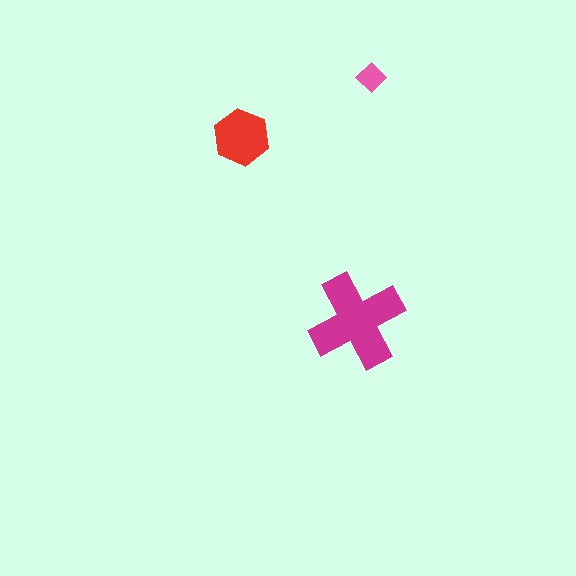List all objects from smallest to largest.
The pink diamond, the red hexagon, the magenta cross.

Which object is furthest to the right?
The pink diamond is rightmost.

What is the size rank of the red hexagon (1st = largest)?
2nd.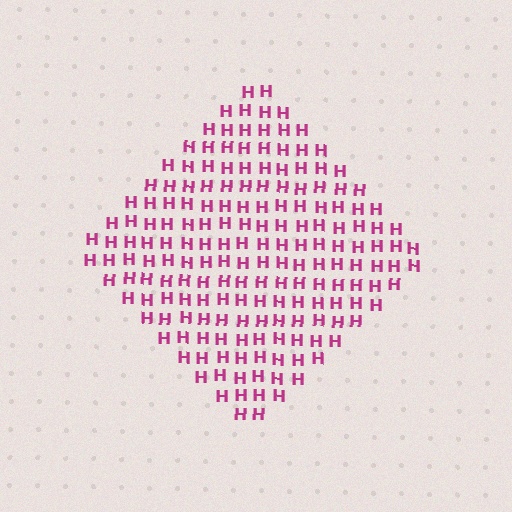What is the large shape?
The large shape is a diamond.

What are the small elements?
The small elements are letter H's.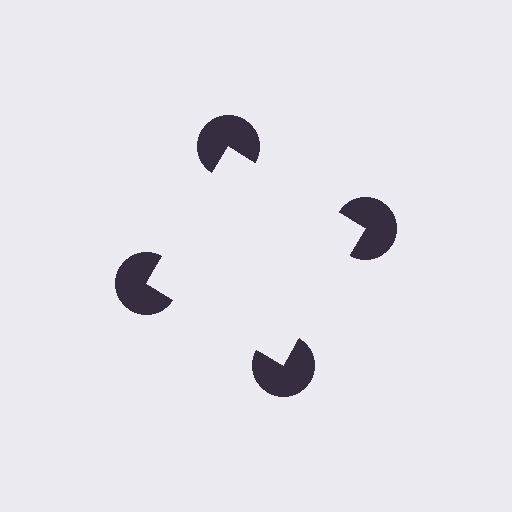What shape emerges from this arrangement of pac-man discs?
An illusory square — its edges are inferred from the aligned wedge cuts in the pac-man discs, not physically drawn.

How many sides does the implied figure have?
4 sides.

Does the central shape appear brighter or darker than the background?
It typically appears slightly brighter than the background, even though no actual brightness change is drawn.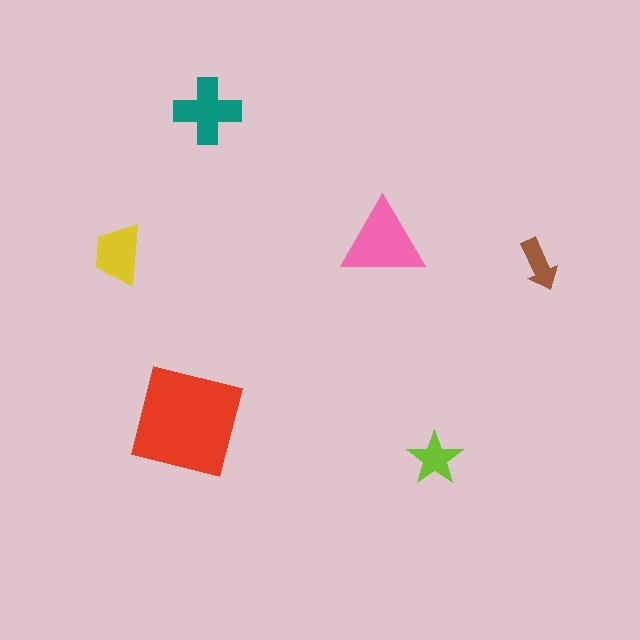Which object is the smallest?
The brown arrow.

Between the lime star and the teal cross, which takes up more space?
The teal cross.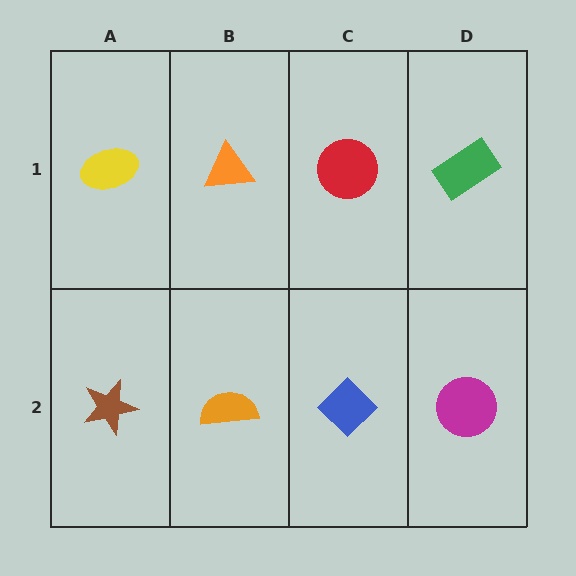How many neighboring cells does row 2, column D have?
2.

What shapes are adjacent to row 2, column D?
A green rectangle (row 1, column D), a blue diamond (row 2, column C).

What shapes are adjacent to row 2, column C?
A red circle (row 1, column C), an orange semicircle (row 2, column B), a magenta circle (row 2, column D).